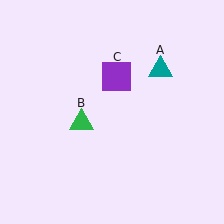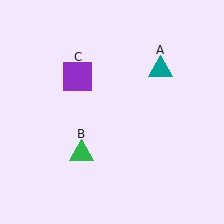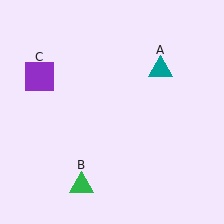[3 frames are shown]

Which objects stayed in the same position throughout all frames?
Teal triangle (object A) remained stationary.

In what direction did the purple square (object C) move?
The purple square (object C) moved left.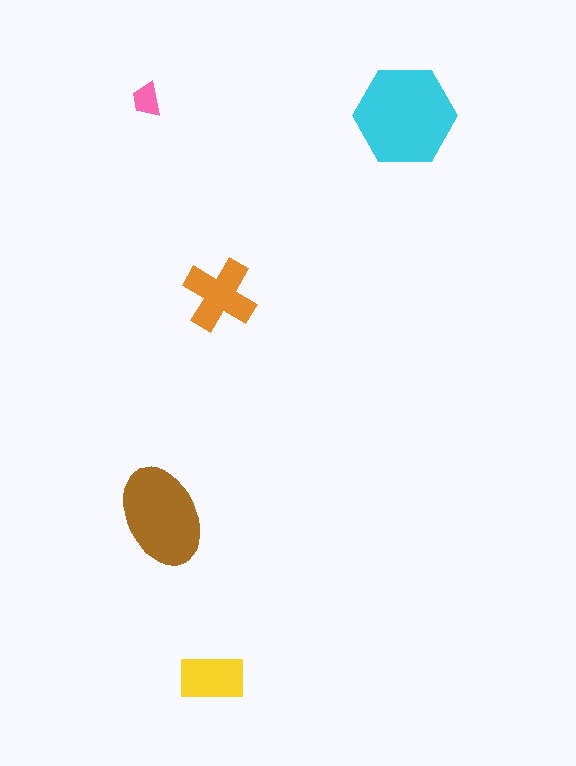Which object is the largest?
The cyan hexagon.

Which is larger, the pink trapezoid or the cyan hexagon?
The cyan hexagon.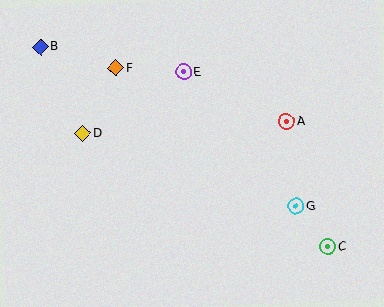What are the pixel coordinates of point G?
Point G is at (296, 206).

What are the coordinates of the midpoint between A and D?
The midpoint between A and D is at (184, 128).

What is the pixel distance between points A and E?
The distance between A and E is 114 pixels.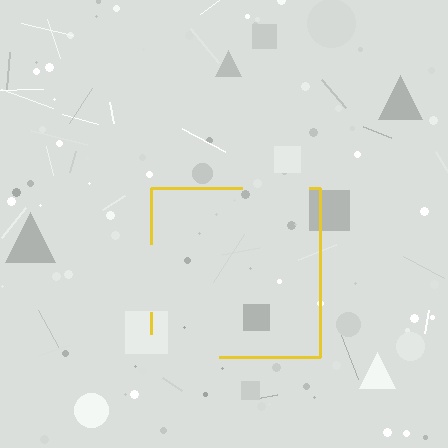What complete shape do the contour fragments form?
The contour fragments form a square.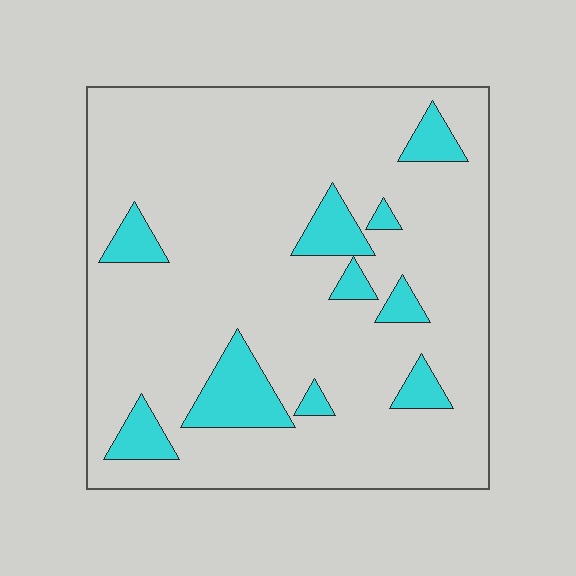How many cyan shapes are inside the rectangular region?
10.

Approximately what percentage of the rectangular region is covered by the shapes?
Approximately 15%.